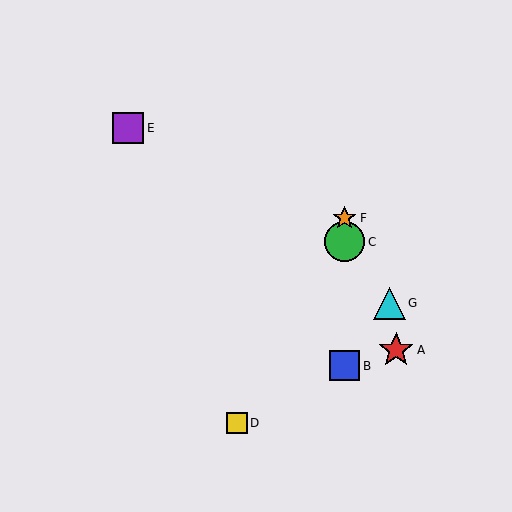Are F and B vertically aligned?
Yes, both are at x≈345.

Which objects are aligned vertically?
Objects B, C, F are aligned vertically.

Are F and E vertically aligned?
No, F is at x≈345 and E is at x≈128.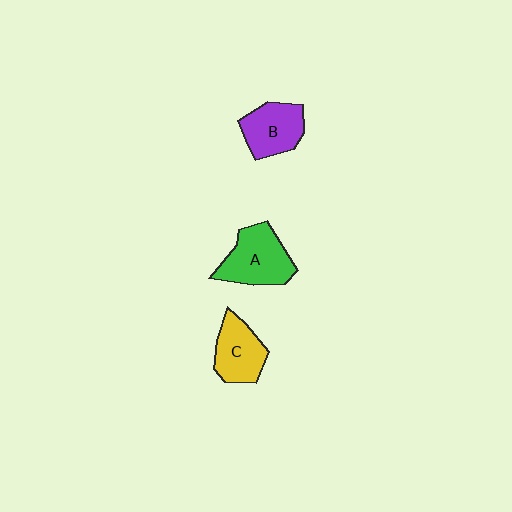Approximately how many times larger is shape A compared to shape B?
Approximately 1.2 times.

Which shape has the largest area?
Shape A (green).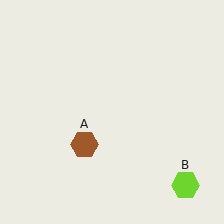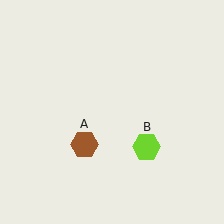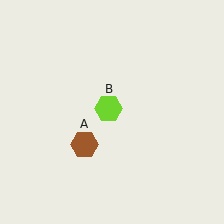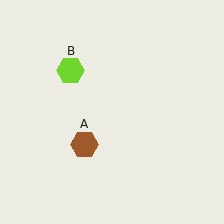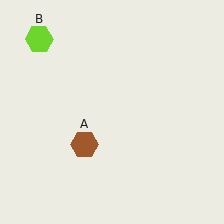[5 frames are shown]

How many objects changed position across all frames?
1 object changed position: lime hexagon (object B).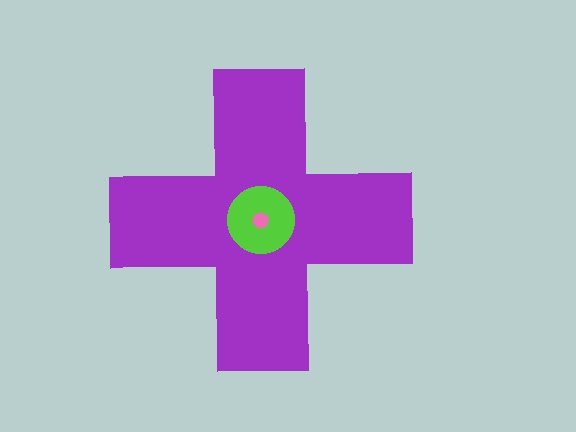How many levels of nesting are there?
3.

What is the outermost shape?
The purple cross.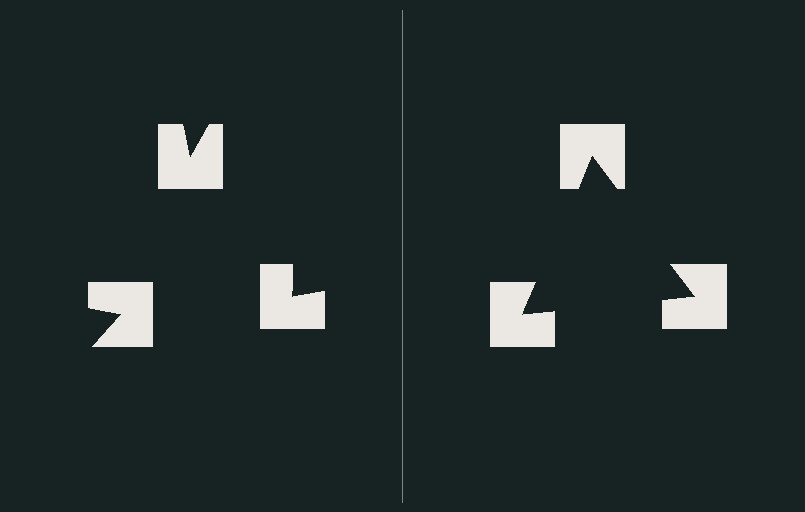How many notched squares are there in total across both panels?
6 — 3 on each side.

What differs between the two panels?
The notched squares are positioned identically on both sides; only the wedge orientations differ. On the right they align to a triangle; on the left they are misaligned.